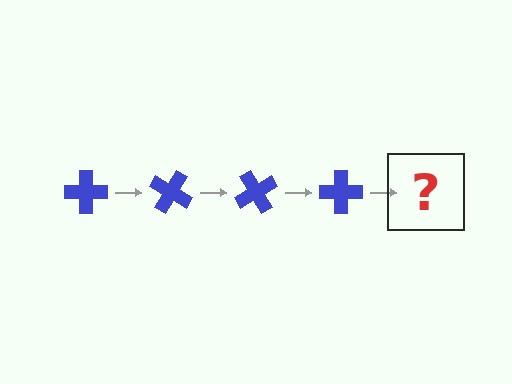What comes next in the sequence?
The next element should be a blue cross rotated 120 degrees.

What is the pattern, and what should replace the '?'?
The pattern is that the cross rotates 30 degrees each step. The '?' should be a blue cross rotated 120 degrees.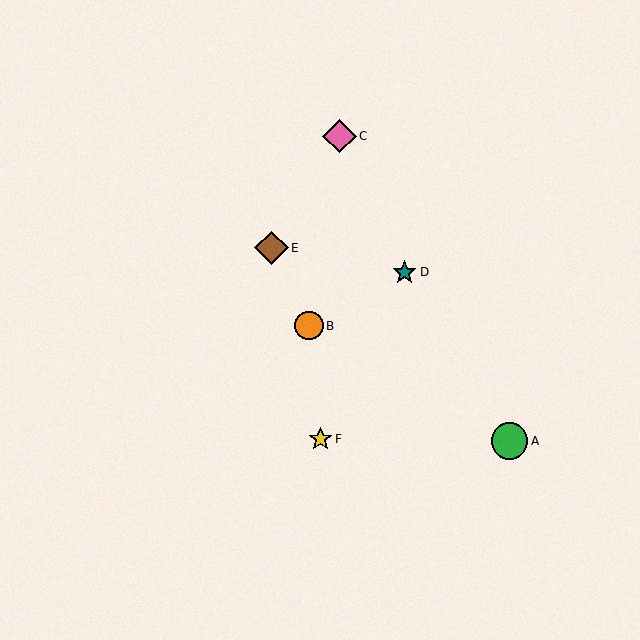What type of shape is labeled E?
Shape E is a brown diamond.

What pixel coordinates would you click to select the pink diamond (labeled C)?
Click at (339, 136) to select the pink diamond C.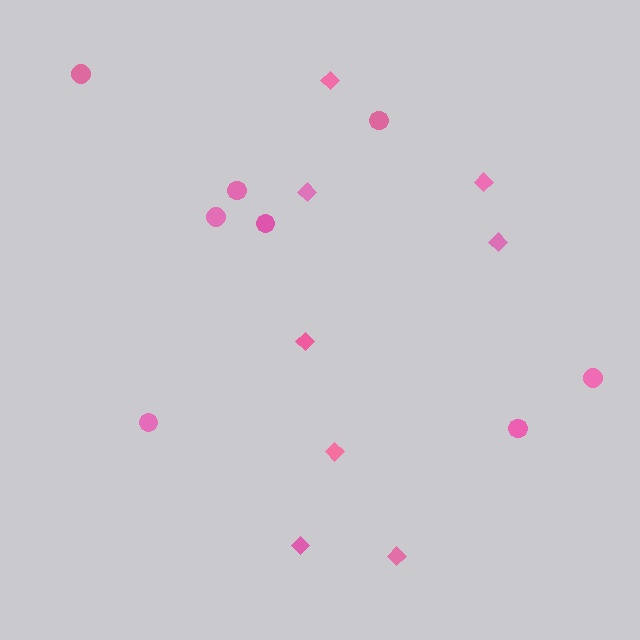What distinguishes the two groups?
There are 2 groups: one group of diamonds (8) and one group of circles (8).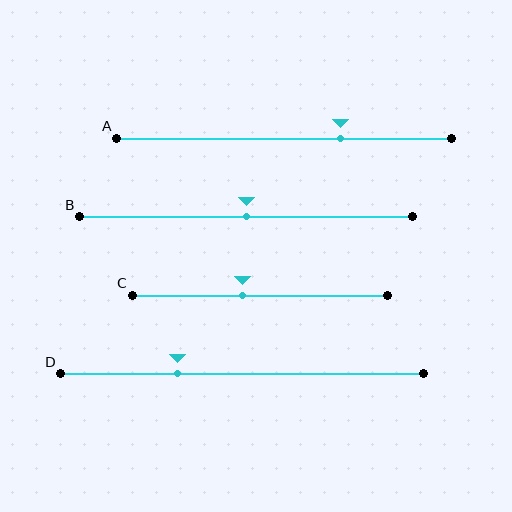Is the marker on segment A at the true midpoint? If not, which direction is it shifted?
No, the marker on segment A is shifted to the right by about 17% of the segment length.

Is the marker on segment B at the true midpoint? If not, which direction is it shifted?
Yes, the marker on segment B is at the true midpoint.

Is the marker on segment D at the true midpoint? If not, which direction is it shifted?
No, the marker on segment D is shifted to the left by about 18% of the segment length.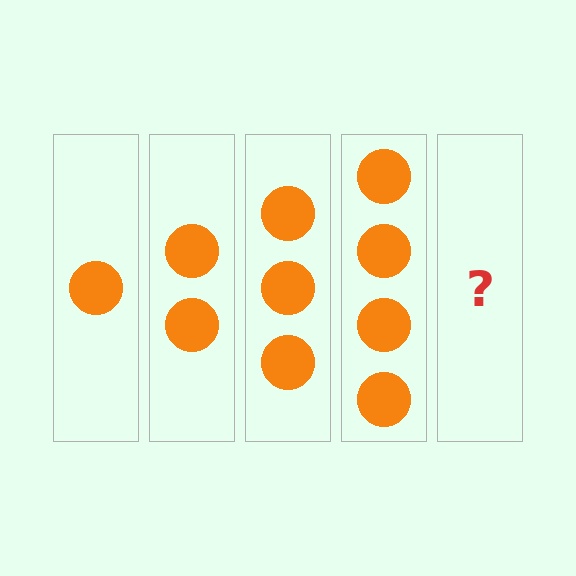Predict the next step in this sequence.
The next step is 5 circles.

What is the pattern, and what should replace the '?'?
The pattern is that each step adds one more circle. The '?' should be 5 circles.